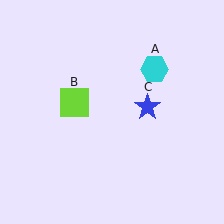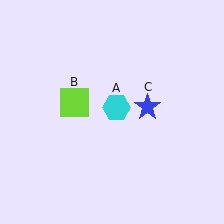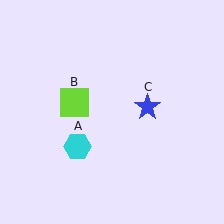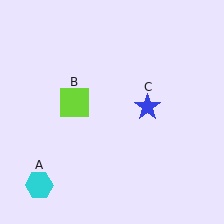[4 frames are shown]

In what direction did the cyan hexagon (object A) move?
The cyan hexagon (object A) moved down and to the left.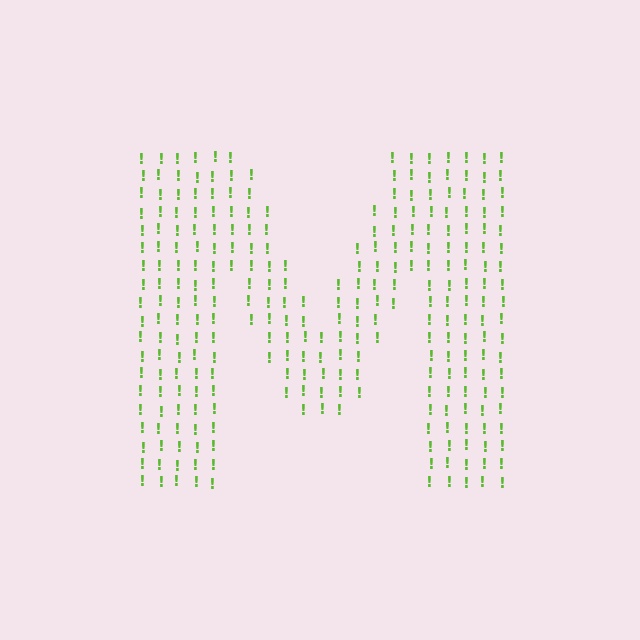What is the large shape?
The large shape is the letter M.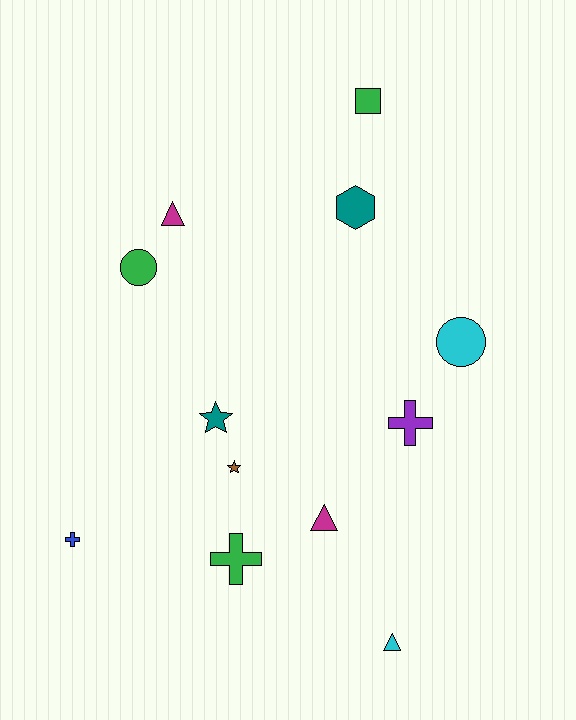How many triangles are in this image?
There are 3 triangles.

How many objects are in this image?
There are 12 objects.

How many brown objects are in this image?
There is 1 brown object.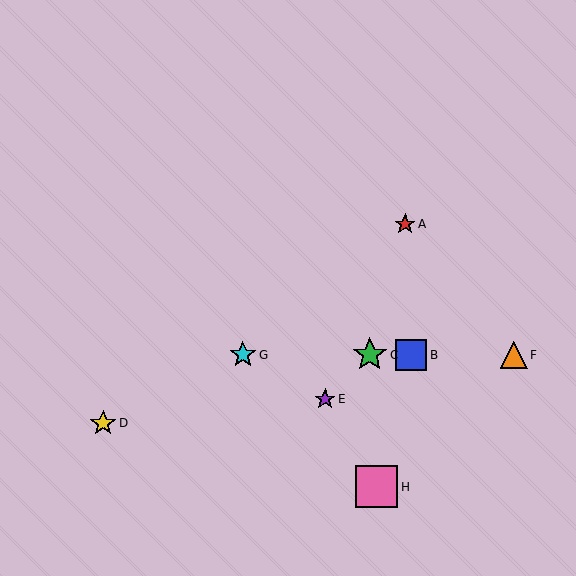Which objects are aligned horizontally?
Objects B, C, F, G are aligned horizontally.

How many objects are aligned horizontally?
4 objects (B, C, F, G) are aligned horizontally.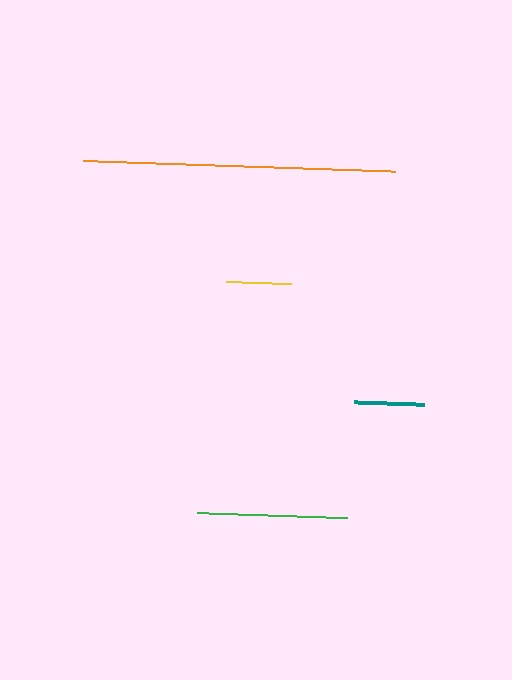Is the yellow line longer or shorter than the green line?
The green line is longer than the yellow line.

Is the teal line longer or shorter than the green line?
The green line is longer than the teal line.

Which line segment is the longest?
The orange line is the longest at approximately 311 pixels.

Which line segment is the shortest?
The yellow line is the shortest at approximately 65 pixels.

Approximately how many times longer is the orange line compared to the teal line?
The orange line is approximately 4.4 times the length of the teal line.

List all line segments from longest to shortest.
From longest to shortest: orange, green, teal, yellow.